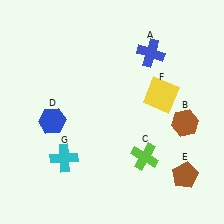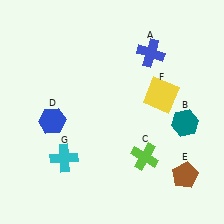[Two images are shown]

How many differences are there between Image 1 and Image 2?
There is 1 difference between the two images.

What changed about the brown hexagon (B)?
In Image 1, B is brown. In Image 2, it changed to teal.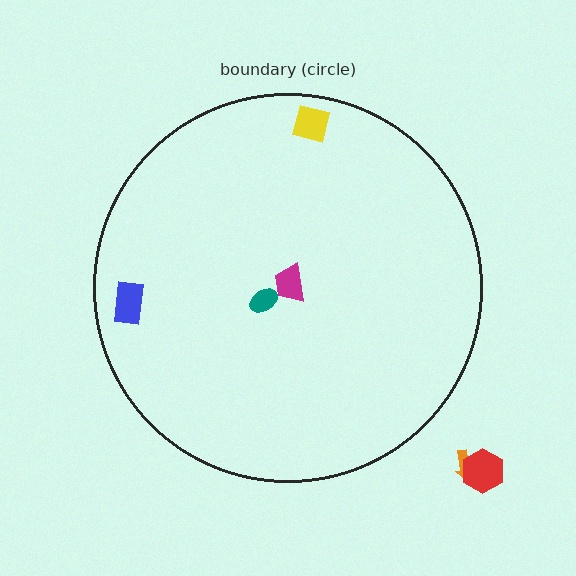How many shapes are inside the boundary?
4 inside, 2 outside.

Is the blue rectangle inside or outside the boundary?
Inside.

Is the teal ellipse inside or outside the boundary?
Inside.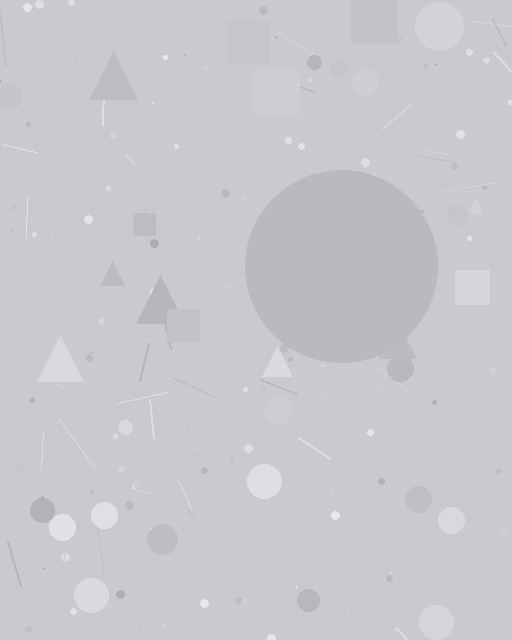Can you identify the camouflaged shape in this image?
The camouflaged shape is a circle.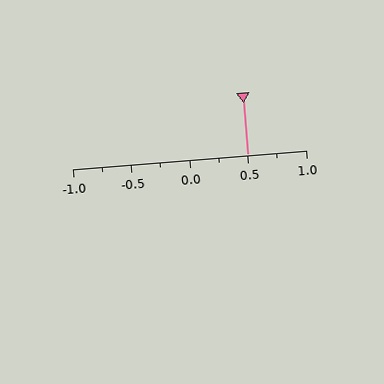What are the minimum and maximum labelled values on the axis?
The axis runs from -1.0 to 1.0.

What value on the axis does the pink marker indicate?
The marker indicates approximately 0.5.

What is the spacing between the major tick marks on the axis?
The major ticks are spaced 0.5 apart.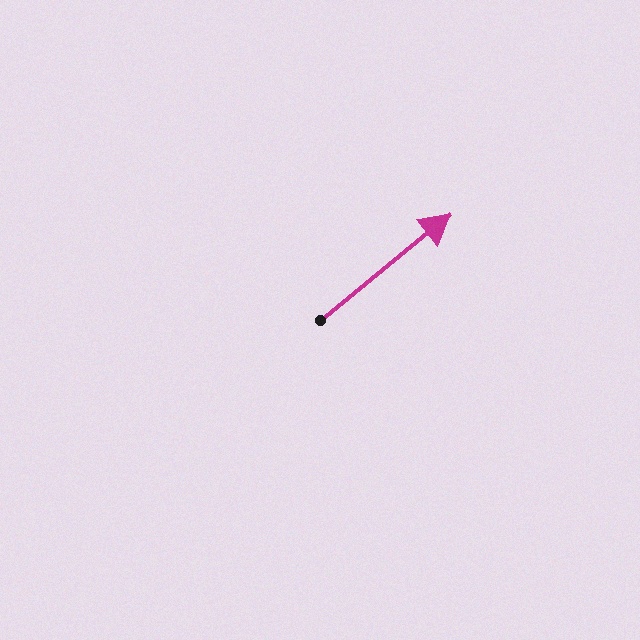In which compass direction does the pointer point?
Northeast.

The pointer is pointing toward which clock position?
Roughly 2 o'clock.